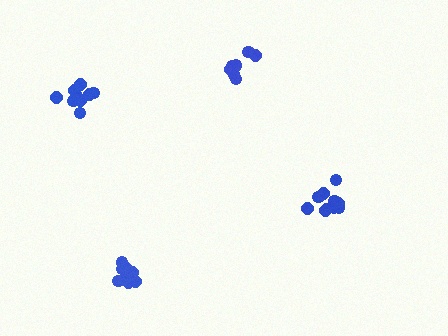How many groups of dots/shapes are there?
There are 4 groups.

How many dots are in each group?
Group 1: 10 dots, Group 2: 9 dots, Group 3: 7 dots, Group 4: 11 dots (37 total).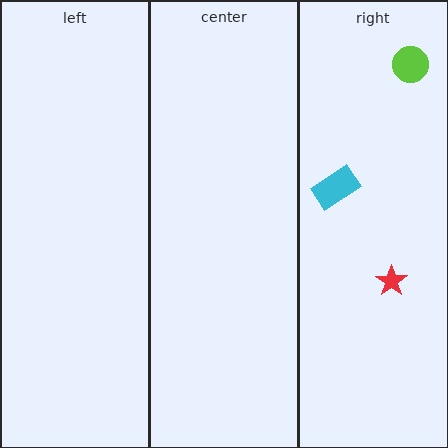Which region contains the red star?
The right region.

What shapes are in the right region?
The red star, the cyan rectangle, the lime circle.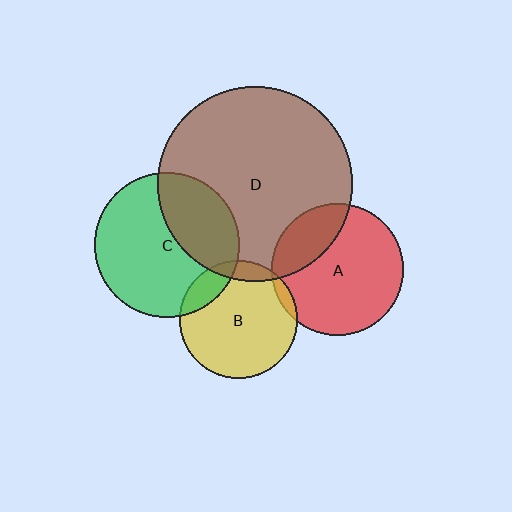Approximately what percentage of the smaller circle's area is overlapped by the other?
Approximately 5%.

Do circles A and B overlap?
Yes.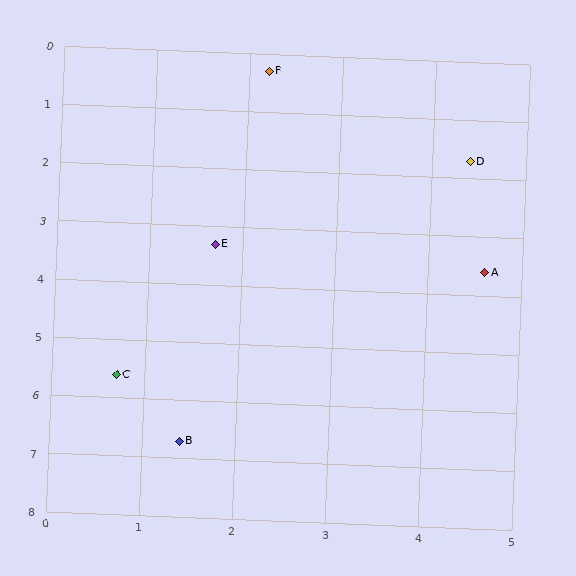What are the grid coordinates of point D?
Point D is at approximately (4.4, 1.7).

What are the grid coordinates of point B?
Point B is at approximately (1.4, 6.7).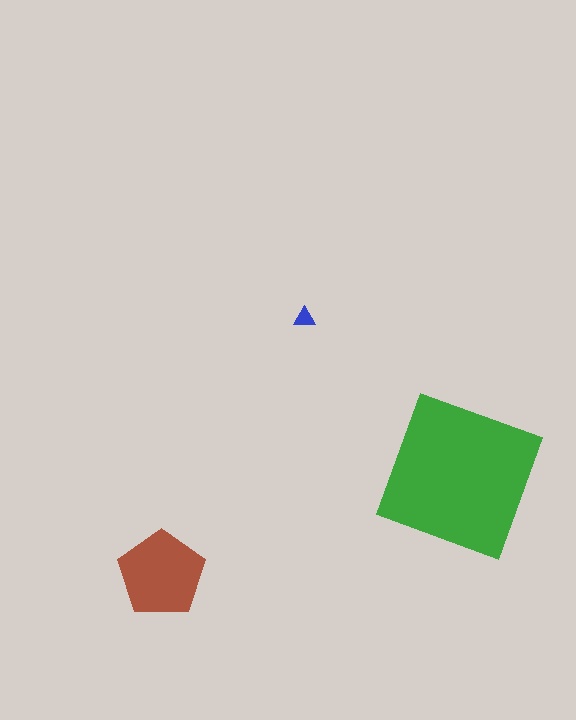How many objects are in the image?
There are 3 objects in the image.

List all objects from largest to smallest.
The green square, the brown pentagon, the blue triangle.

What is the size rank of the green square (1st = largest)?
1st.